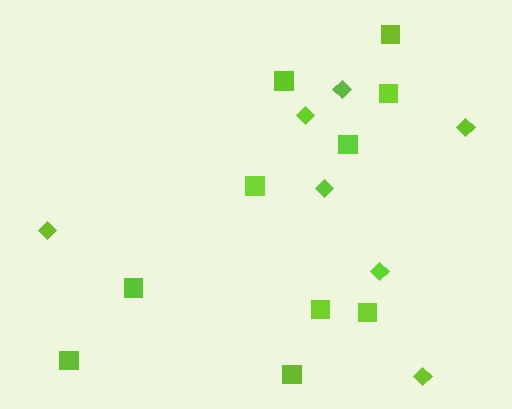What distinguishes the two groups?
There are 2 groups: one group of diamonds (7) and one group of squares (10).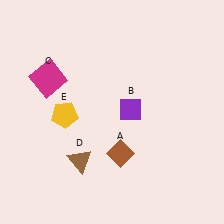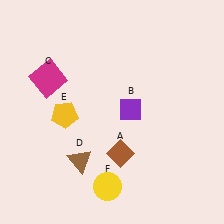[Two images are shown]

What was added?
A yellow circle (F) was added in Image 2.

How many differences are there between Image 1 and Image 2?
There is 1 difference between the two images.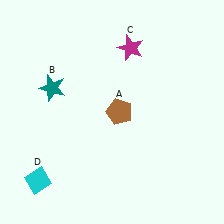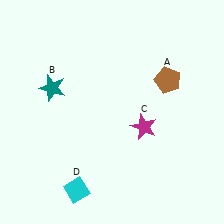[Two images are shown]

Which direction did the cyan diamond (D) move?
The cyan diamond (D) moved right.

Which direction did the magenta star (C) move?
The magenta star (C) moved down.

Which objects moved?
The objects that moved are: the brown pentagon (A), the magenta star (C), the cyan diamond (D).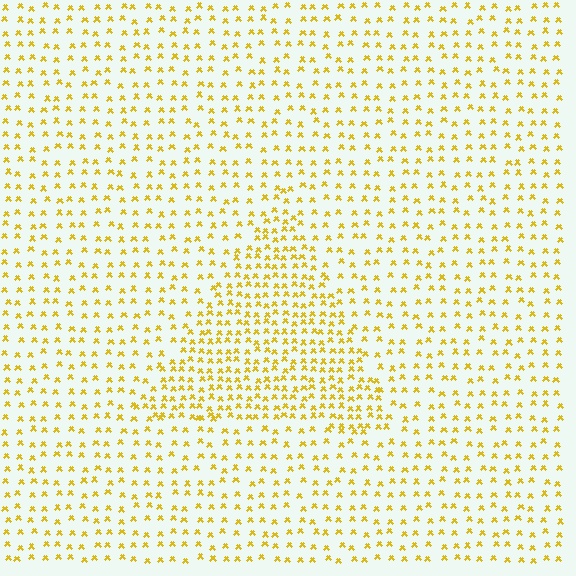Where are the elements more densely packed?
The elements are more densely packed inside the triangle boundary.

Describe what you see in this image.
The image contains small yellow elements arranged at two different densities. A triangle-shaped region is visible where the elements are more densely packed than the surrounding area.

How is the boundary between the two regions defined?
The boundary is defined by a change in element density (approximately 1.9x ratio). All elements are the same color, size, and shape.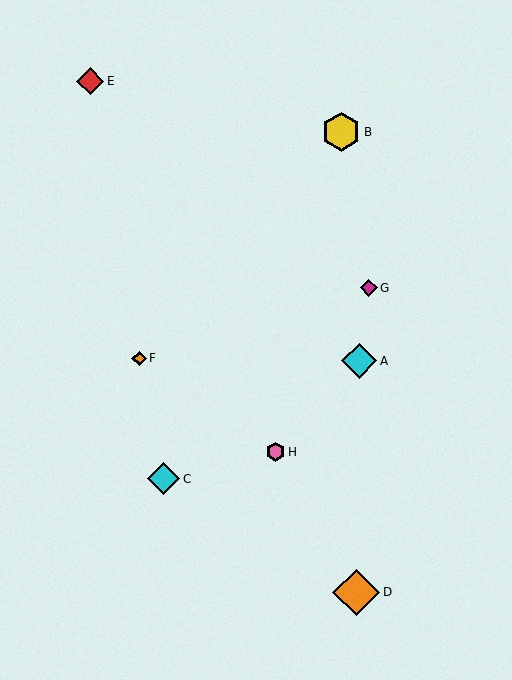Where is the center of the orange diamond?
The center of the orange diamond is at (139, 358).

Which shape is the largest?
The orange diamond (labeled D) is the largest.